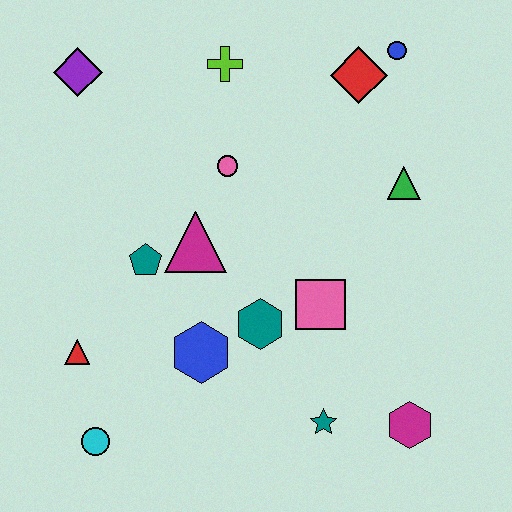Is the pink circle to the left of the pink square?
Yes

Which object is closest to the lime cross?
The pink circle is closest to the lime cross.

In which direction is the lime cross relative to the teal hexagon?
The lime cross is above the teal hexagon.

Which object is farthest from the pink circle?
The magenta hexagon is farthest from the pink circle.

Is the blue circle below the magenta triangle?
No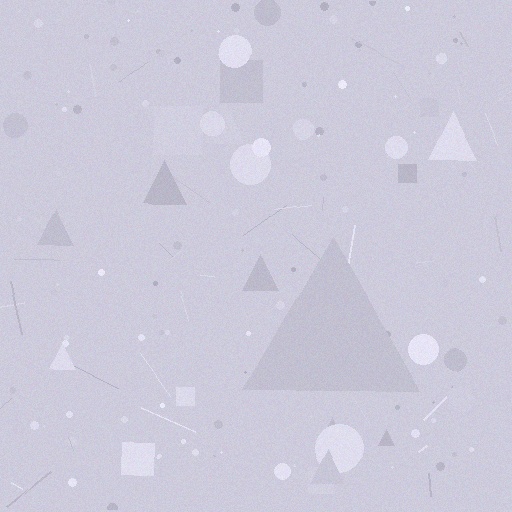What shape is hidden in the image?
A triangle is hidden in the image.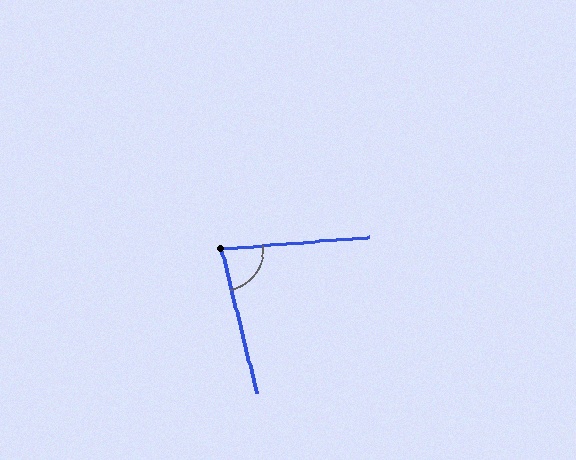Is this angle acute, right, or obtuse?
It is acute.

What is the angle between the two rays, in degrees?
Approximately 81 degrees.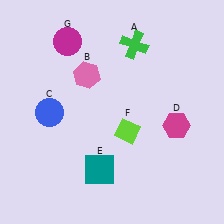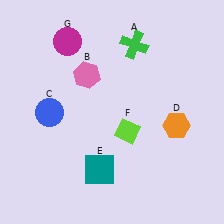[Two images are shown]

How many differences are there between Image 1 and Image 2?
There is 1 difference between the two images.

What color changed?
The hexagon (D) changed from magenta in Image 1 to orange in Image 2.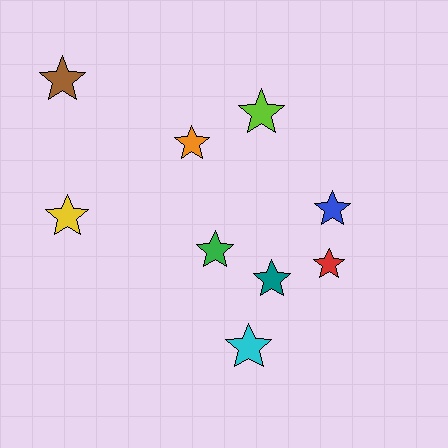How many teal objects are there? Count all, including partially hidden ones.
There is 1 teal object.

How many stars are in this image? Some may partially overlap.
There are 9 stars.